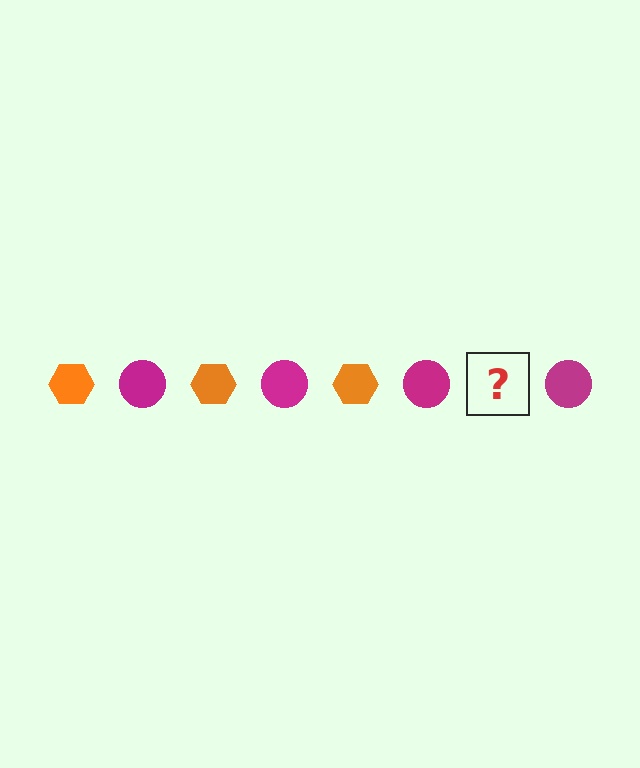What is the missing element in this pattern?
The missing element is an orange hexagon.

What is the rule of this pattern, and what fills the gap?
The rule is that the pattern alternates between orange hexagon and magenta circle. The gap should be filled with an orange hexagon.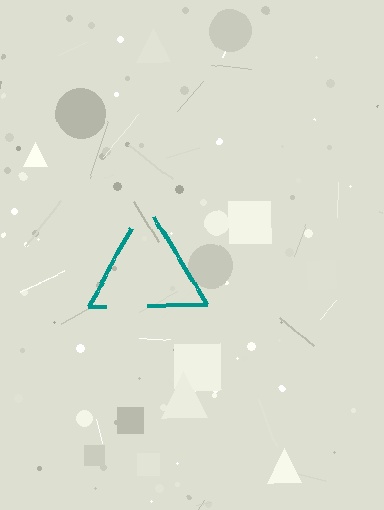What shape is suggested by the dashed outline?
The dashed outline suggests a triangle.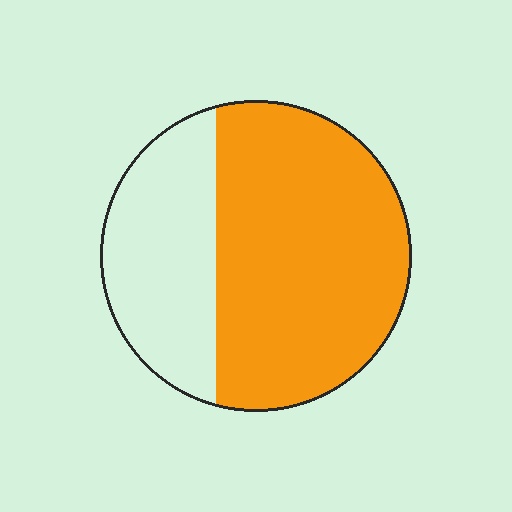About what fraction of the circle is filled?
About two thirds (2/3).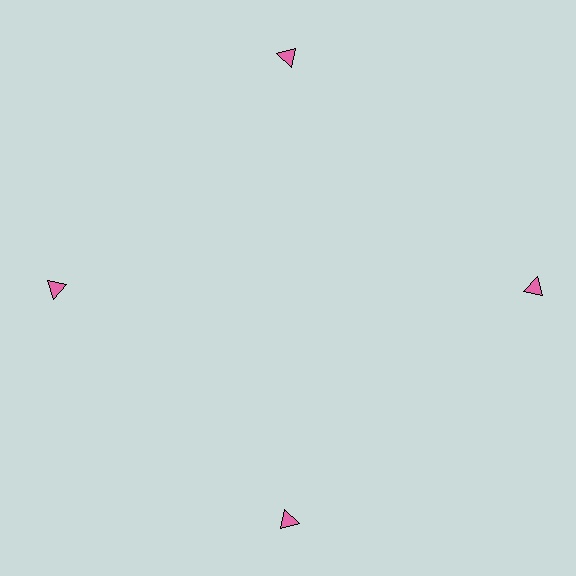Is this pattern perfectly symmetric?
No. The 4 pink triangles are arranged in a ring, but one element near the 3 o'clock position is pushed outward from the center, breaking the 4-fold rotational symmetry.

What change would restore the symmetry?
The symmetry would be restored by moving it inward, back onto the ring so that all 4 triangles sit at equal angles and equal distance from the center.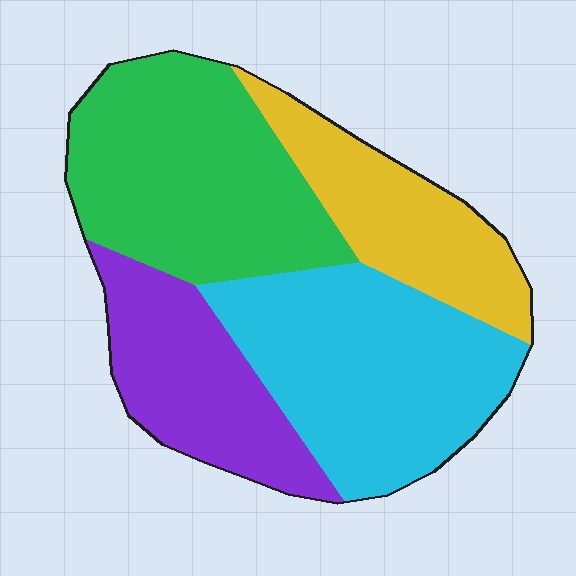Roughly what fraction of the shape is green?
Green covers 31% of the shape.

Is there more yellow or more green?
Green.